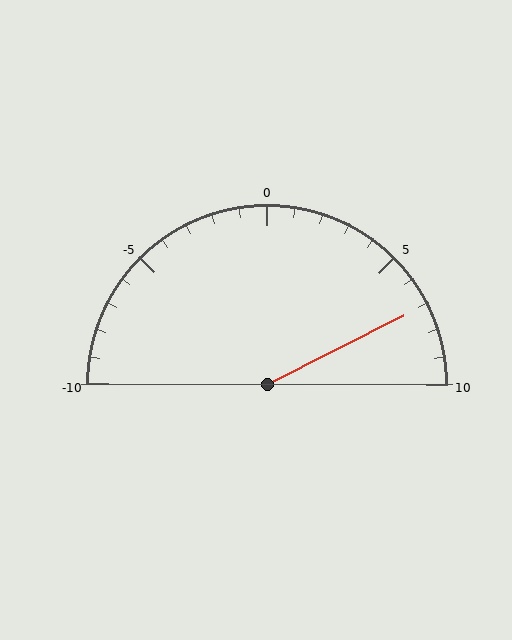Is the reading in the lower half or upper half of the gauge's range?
The reading is in the upper half of the range (-10 to 10).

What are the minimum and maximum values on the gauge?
The gauge ranges from -10 to 10.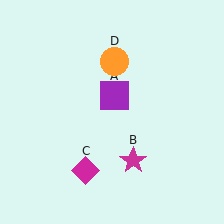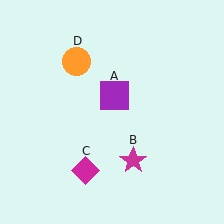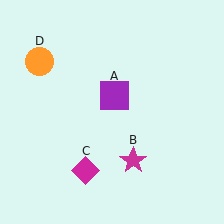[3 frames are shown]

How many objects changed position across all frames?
1 object changed position: orange circle (object D).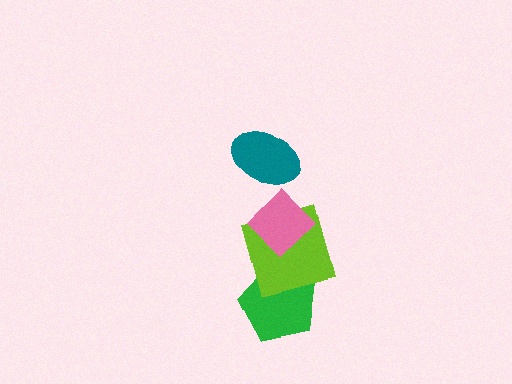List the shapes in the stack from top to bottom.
From top to bottom: the teal ellipse, the pink diamond, the lime square, the green pentagon.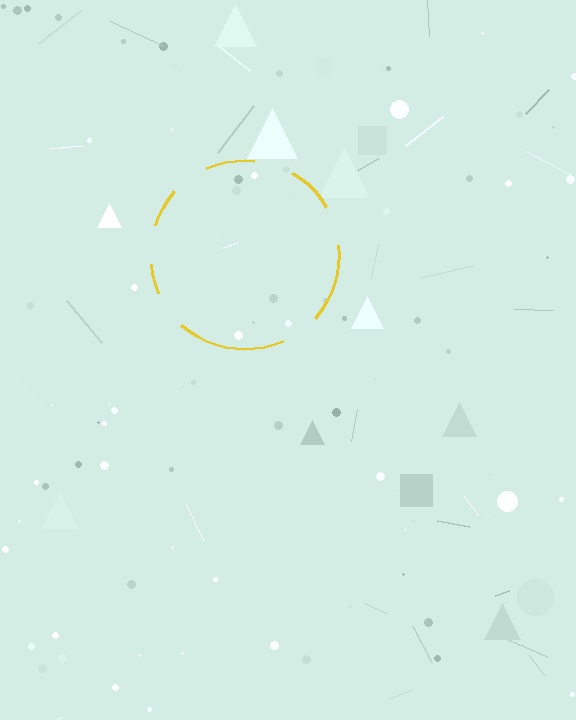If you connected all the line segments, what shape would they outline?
They would outline a circle.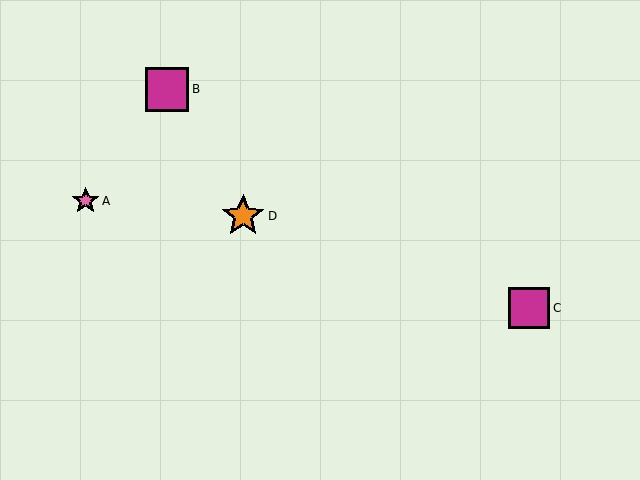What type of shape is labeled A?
Shape A is a pink star.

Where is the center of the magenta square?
The center of the magenta square is at (529, 308).